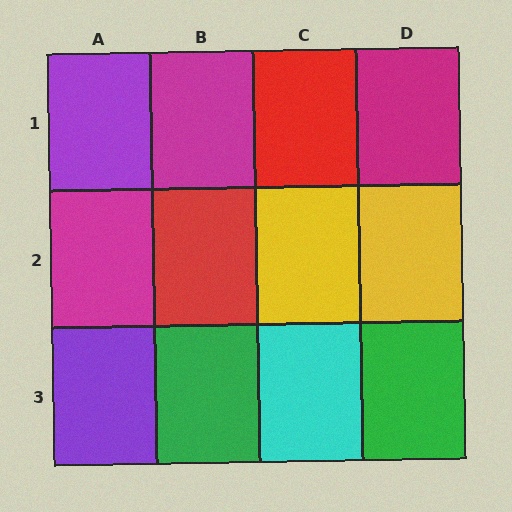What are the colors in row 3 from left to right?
Purple, green, cyan, green.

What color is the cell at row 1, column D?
Magenta.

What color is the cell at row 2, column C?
Yellow.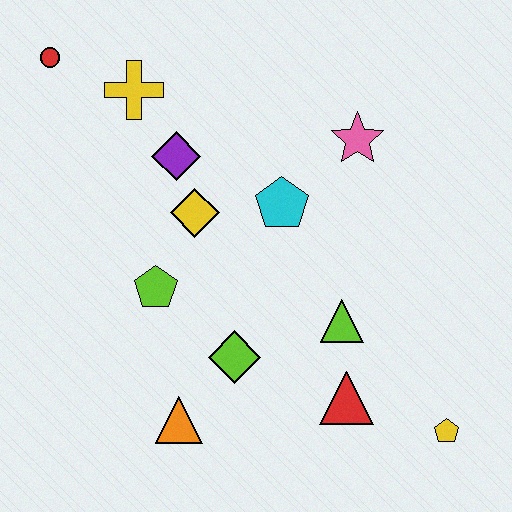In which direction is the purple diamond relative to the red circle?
The purple diamond is to the right of the red circle.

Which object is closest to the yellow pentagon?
The red triangle is closest to the yellow pentagon.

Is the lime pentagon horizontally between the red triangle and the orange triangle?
No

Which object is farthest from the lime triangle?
The red circle is farthest from the lime triangle.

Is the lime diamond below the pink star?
Yes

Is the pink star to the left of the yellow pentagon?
Yes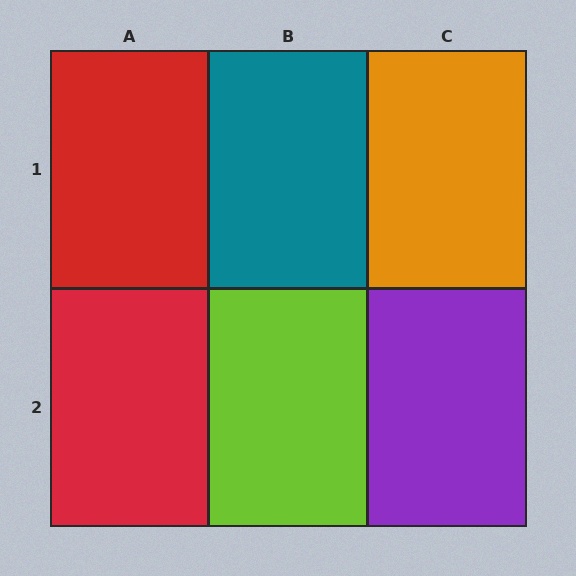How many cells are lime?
1 cell is lime.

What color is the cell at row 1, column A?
Red.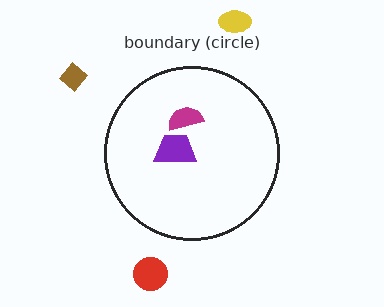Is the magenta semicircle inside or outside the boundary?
Inside.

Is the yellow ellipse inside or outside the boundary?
Outside.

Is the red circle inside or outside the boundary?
Outside.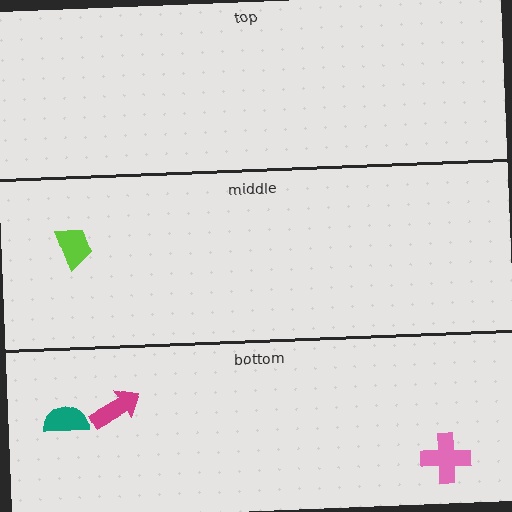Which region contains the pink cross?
The bottom region.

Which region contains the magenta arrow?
The bottom region.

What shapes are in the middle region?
The lime trapezoid.